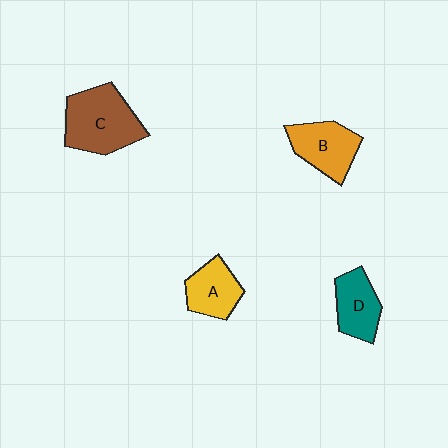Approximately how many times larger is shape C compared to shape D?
Approximately 1.6 times.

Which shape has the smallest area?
Shape A (yellow).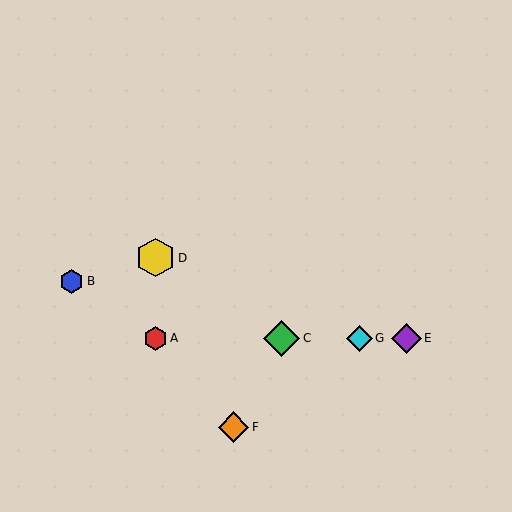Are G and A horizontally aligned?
Yes, both are at y≈338.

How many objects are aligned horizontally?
4 objects (A, C, E, G) are aligned horizontally.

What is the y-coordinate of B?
Object B is at y≈281.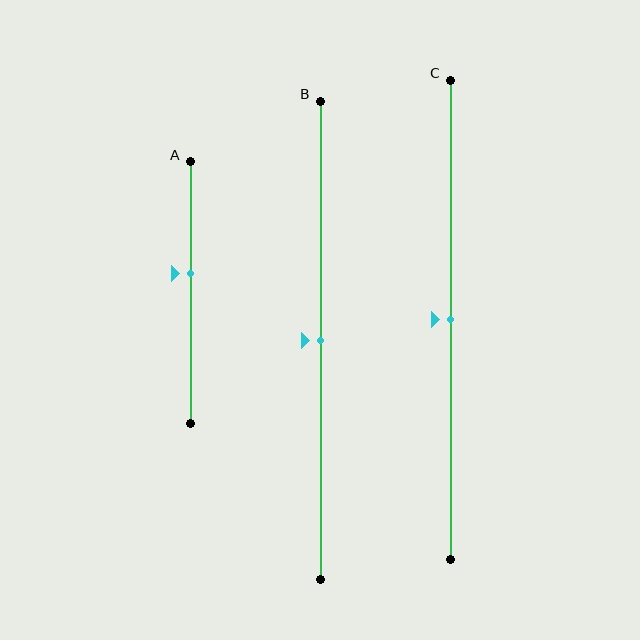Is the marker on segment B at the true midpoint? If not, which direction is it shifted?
Yes, the marker on segment B is at the true midpoint.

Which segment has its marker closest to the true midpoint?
Segment B has its marker closest to the true midpoint.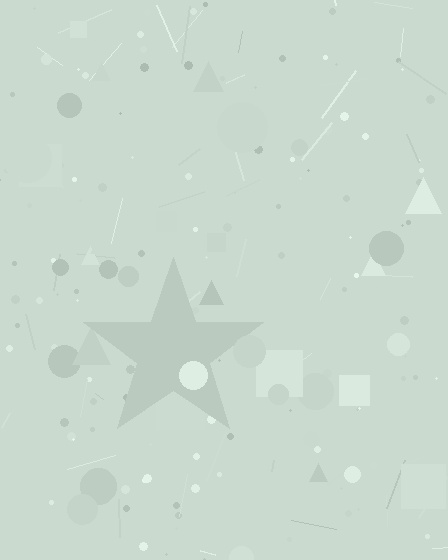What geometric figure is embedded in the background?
A star is embedded in the background.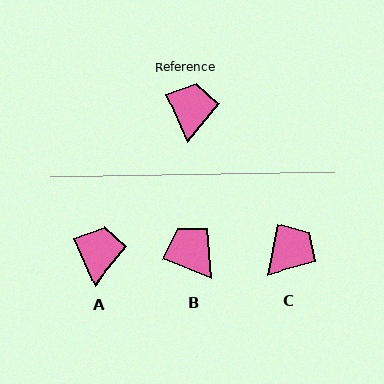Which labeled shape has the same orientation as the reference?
A.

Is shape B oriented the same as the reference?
No, it is off by about 44 degrees.